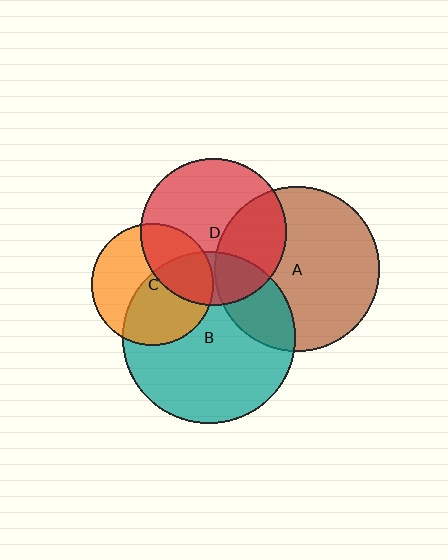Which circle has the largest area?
Circle B (teal).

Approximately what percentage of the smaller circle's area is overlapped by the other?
Approximately 25%.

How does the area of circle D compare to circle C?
Approximately 1.5 times.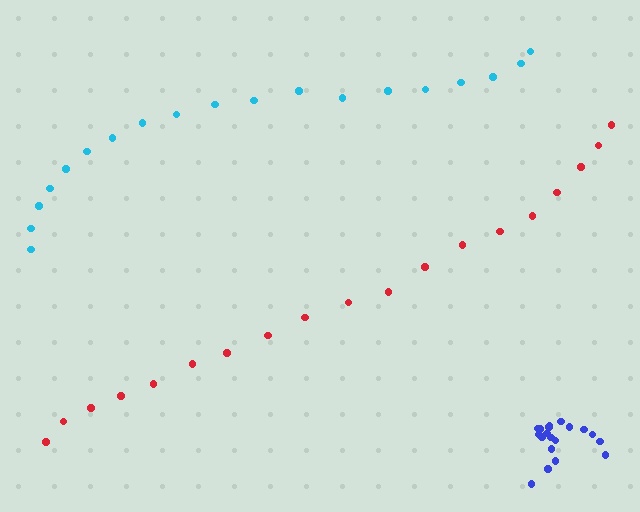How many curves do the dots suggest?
There are 3 distinct paths.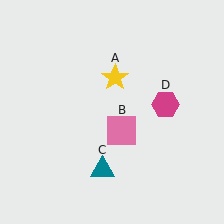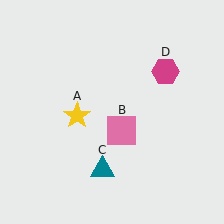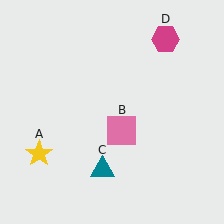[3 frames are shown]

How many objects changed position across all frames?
2 objects changed position: yellow star (object A), magenta hexagon (object D).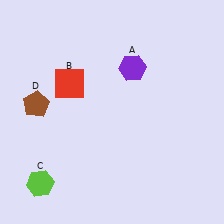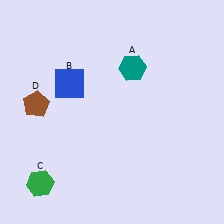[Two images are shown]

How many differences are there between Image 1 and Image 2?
There are 3 differences between the two images.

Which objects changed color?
A changed from purple to teal. B changed from red to blue. C changed from lime to green.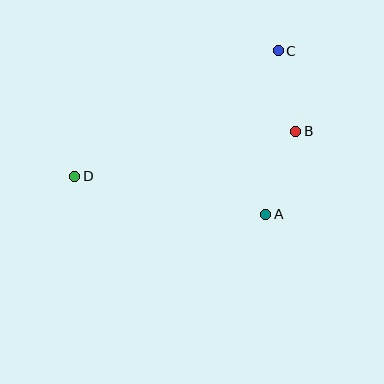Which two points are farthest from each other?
Points C and D are farthest from each other.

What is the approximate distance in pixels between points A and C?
The distance between A and C is approximately 164 pixels.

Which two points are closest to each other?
Points B and C are closest to each other.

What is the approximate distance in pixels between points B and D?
The distance between B and D is approximately 225 pixels.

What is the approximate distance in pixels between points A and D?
The distance between A and D is approximately 195 pixels.